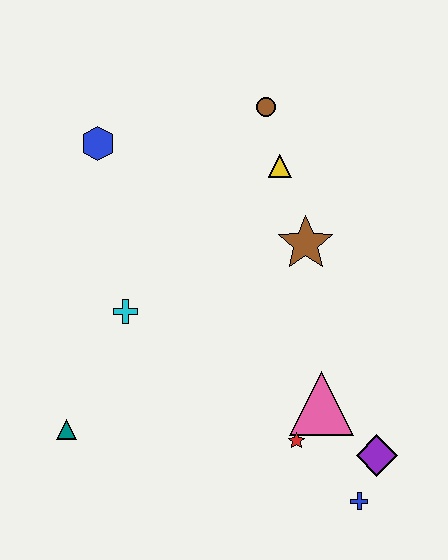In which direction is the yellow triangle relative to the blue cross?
The yellow triangle is above the blue cross.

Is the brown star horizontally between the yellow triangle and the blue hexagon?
No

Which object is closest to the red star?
The pink triangle is closest to the red star.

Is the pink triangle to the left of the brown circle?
No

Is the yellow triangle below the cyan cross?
No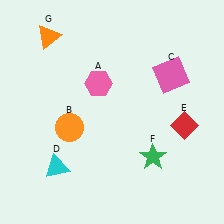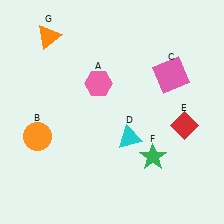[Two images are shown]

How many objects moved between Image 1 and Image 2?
2 objects moved between the two images.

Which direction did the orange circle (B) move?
The orange circle (B) moved left.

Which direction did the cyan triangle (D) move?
The cyan triangle (D) moved right.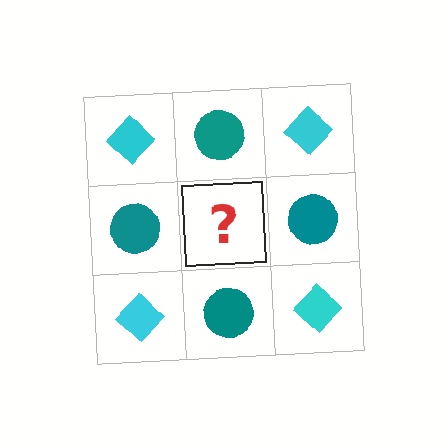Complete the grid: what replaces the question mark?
The question mark should be replaced with a cyan diamond.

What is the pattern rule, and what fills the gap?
The rule is that it alternates cyan diamond and teal circle in a checkerboard pattern. The gap should be filled with a cyan diamond.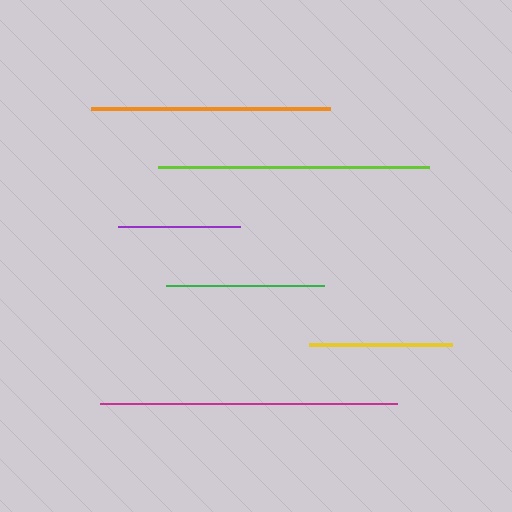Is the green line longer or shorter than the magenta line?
The magenta line is longer than the green line.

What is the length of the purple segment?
The purple segment is approximately 122 pixels long.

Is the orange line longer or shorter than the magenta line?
The magenta line is longer than the orange line.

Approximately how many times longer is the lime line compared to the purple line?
The lime line is approximately 2.2 times the length of the purple line.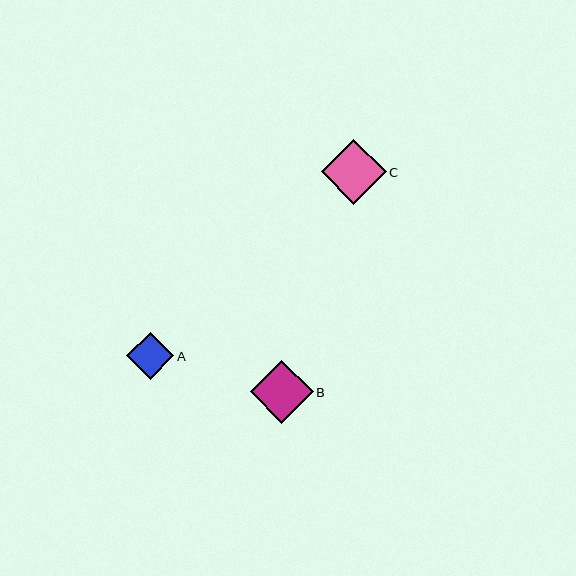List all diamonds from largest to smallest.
From largest to smallest: C, B, A.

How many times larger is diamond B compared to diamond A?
Diamond B is approximately 1.3 times the size of diamond A.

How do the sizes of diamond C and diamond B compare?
Diamond C and diamond B are approximately the same size.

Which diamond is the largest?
Diamond C is the largest with a size of approximately 65 pixels.